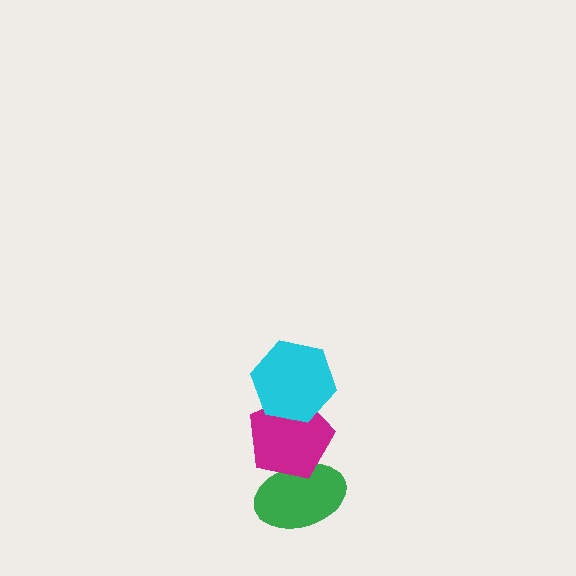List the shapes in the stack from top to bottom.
From top to bottom: the cyan hexagon, the magenta pentagon, the green ellipse.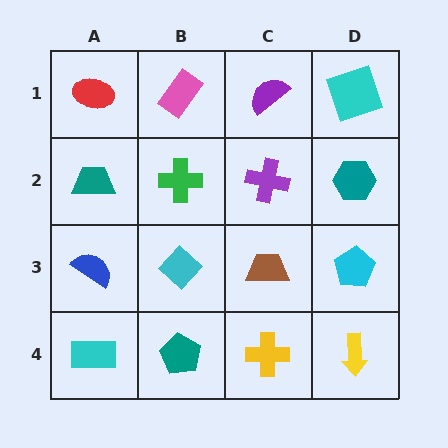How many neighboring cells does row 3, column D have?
3.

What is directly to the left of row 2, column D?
A purple cross.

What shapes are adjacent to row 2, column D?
A cyan square (row 1, column D), a cyan pentagon (row 3, column D), a purple cross (row 2, column C).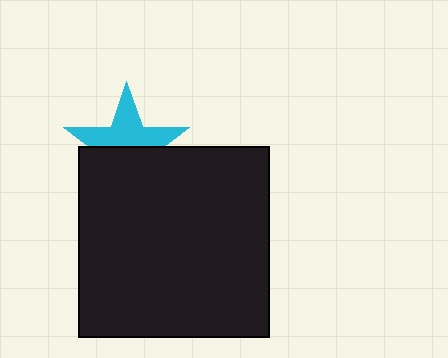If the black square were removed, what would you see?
You would see the complete cyan star.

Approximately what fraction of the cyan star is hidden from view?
Roughly 50% of the cyan star is hidden behind the black square.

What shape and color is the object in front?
The object in front is a black square.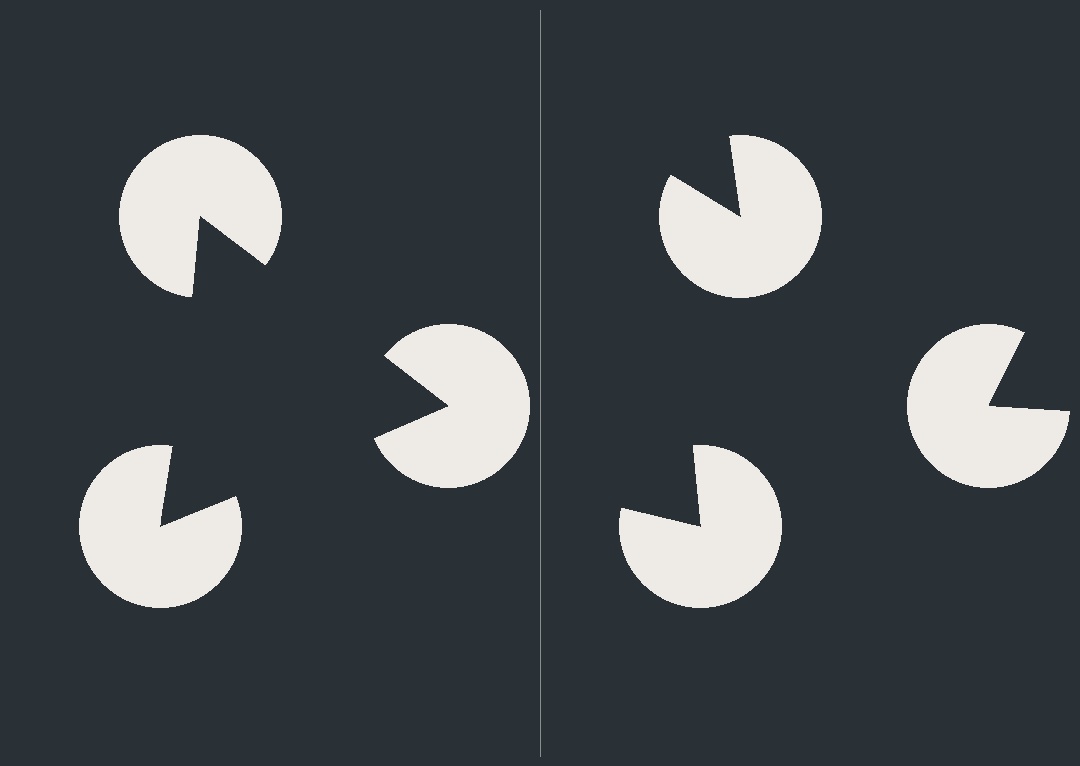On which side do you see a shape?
An illusory triangle appears on the left side. On the right side the wedge cuts are rotated, so no coherent shape forms.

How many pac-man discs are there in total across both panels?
6 — 3 on each side.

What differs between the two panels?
The pac-man discs are positioned identically on both sides; only the wedge orientations differ. On the left they align to a triangle; on the right they are misaligned.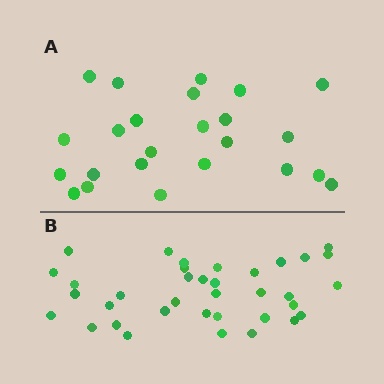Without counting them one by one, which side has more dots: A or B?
Region B (the bottom region) has more dots.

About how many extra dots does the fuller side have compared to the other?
Region B has roughly 12 or so more dots than region A.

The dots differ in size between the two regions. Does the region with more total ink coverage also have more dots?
No. Region A has more total ink coverage because its dots are larger, but region B actually contains more individual dots. Total area can be misleading — the number of items is what matters here.